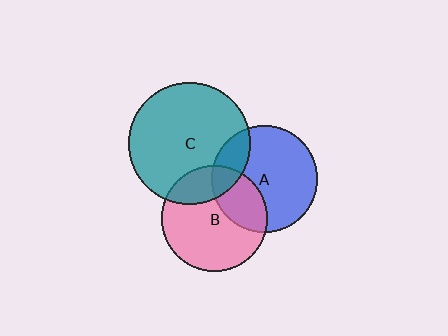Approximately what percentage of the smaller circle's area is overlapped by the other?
Approximately 30%.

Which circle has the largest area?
Circle C (teal).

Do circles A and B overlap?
Yes.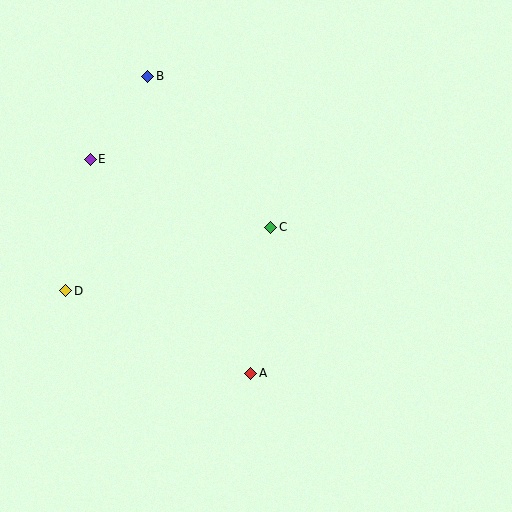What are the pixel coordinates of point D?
Point D is at (66, 291).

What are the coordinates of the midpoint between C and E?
The midpoint between C and E is at (181, 193).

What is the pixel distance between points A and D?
The distance between A and D is 203 pixels.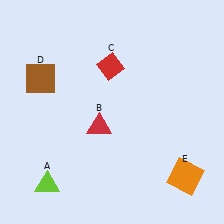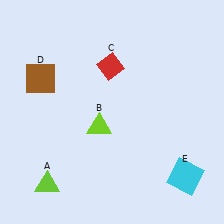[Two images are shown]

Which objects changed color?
B changed from red to lime. E changed from orange to cyan.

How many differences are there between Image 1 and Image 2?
There are 2 differences between the two images.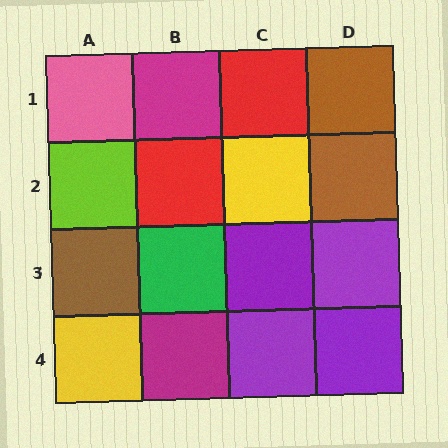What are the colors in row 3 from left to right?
Brown, green, purple, purple.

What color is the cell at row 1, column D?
Brown.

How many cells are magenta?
2 cells are magenta.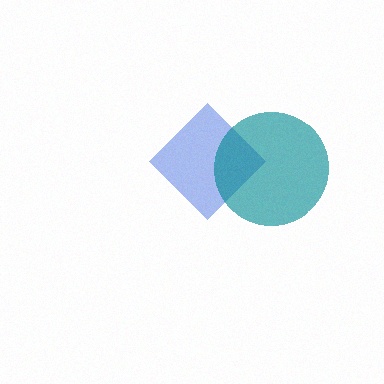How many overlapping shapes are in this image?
There are 2 overlapping shapes in the image.